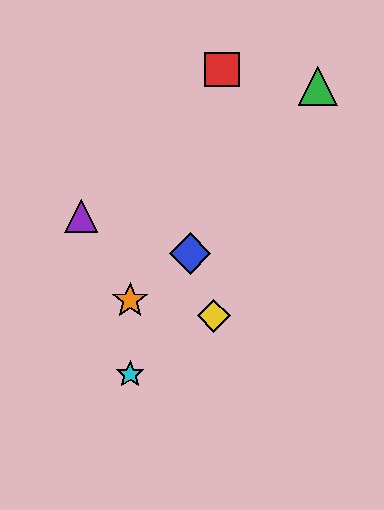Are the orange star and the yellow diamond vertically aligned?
No, the orange star is at x≈130 and the yellow diamond is at x≈214.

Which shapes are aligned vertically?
The orange star, the cyan star are aligned vertically.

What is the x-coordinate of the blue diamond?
The blue diamond is at x≈190.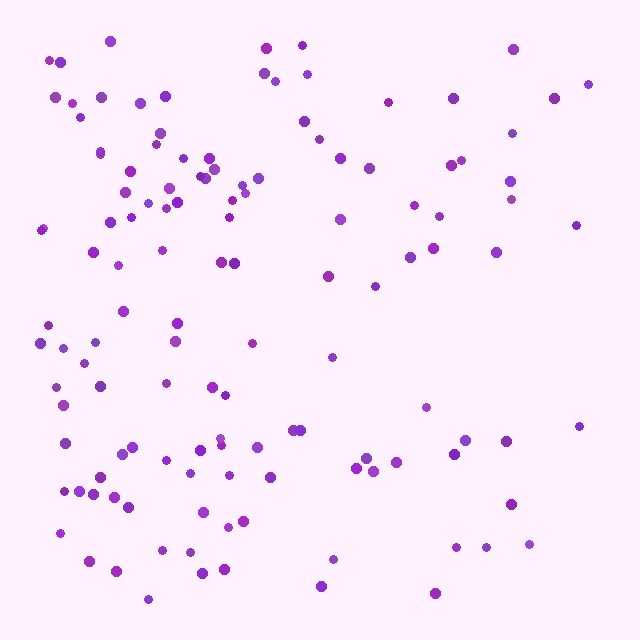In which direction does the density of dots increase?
From right to left, with the left side densest.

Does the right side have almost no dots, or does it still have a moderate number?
Still a moderate number, just noticeably fewer than the left.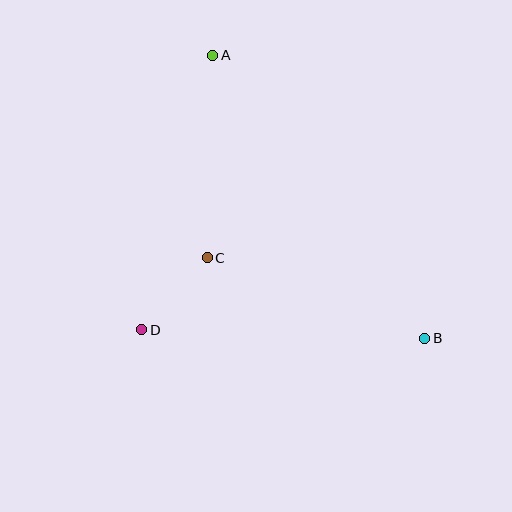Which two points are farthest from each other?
Points A and B are farthest from each other.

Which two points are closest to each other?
Points C and D are closest to each other.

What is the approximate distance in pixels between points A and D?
The distance between A and D is approximately 284 pixels.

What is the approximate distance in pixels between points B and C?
The distance between B and C is approximately 232 pixels.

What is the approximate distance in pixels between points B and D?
The distance between B and D is approximately 283 pixels.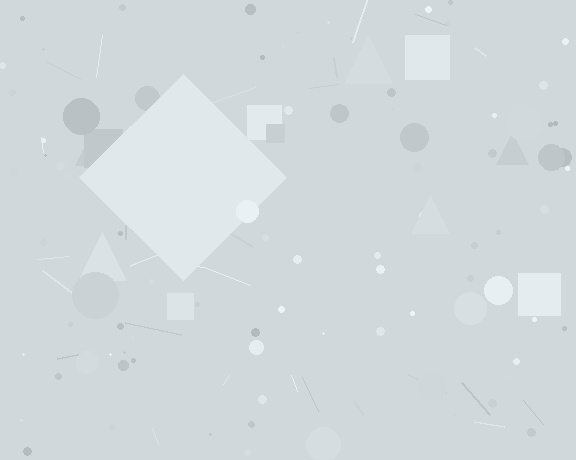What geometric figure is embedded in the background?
A diamond is embedded in the background.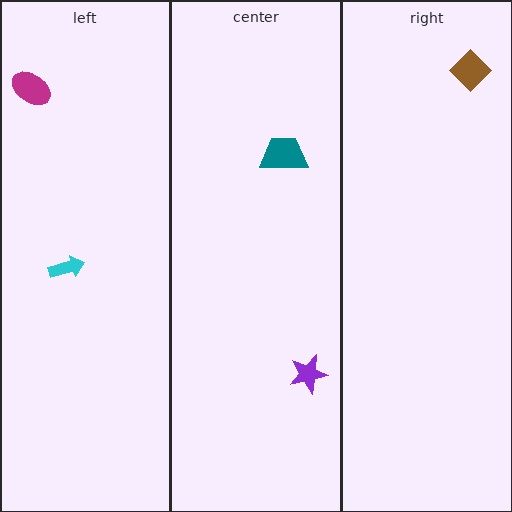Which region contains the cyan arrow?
The left region.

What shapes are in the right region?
The brown diamond.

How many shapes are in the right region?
1.